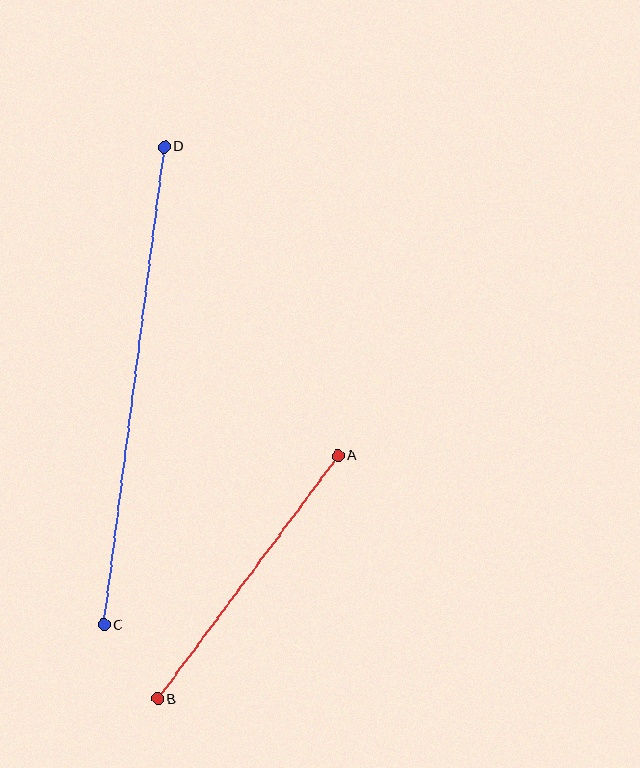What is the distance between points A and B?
The distance is approximately 302 pixels.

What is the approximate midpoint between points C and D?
The midpoint is at approximately (134, 386) pixels.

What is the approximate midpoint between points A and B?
The midpoint is at approximately (248, 577) pixels.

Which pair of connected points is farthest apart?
Points C and D are farthest apart.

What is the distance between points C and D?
The distance is approximately 482 pixels.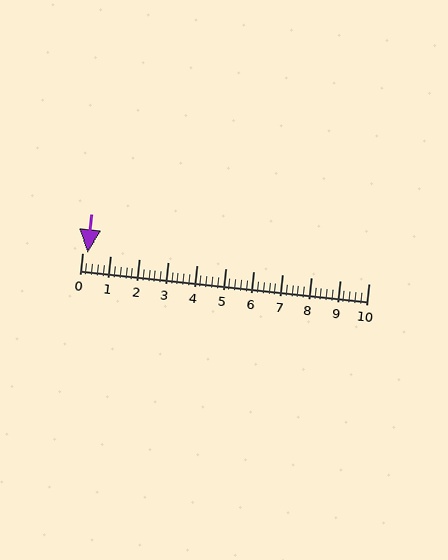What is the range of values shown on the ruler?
The ruler shows values from 0 to 10.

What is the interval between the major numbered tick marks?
The major tick marks are spaced 1 units apart.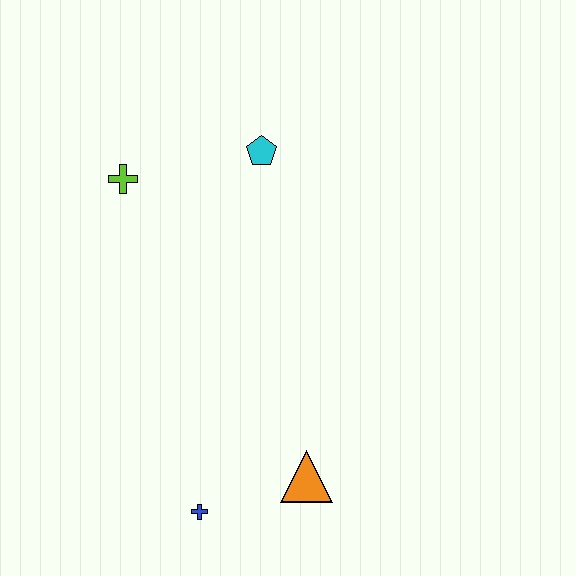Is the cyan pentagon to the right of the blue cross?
Yes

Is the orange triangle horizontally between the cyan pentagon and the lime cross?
No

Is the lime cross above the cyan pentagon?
No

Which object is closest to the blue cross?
The orange triangle is closest to the blue cross.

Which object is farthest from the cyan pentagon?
The blue cross is farthest from the cyan pentagon.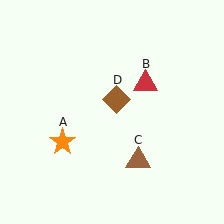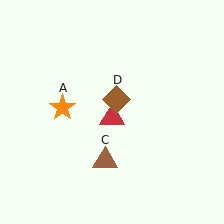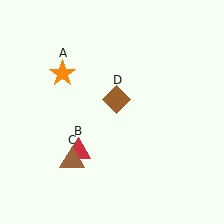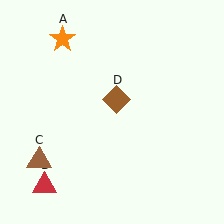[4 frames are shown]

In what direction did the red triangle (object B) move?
The red triangle (object B) moved down and to the left.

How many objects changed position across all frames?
3 objects changed position: orange star (object A), red triangle (object B), brown triangle (object C).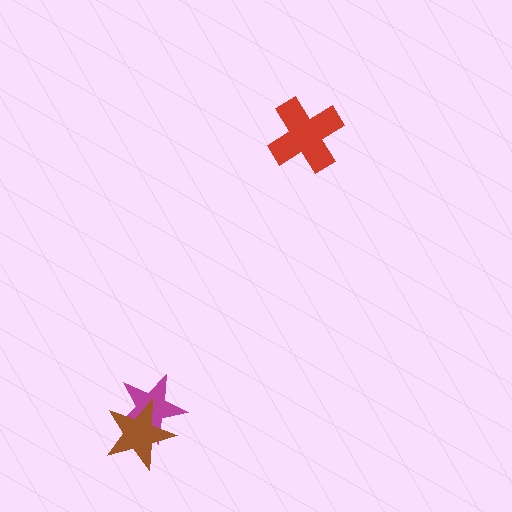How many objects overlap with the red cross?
0 objects overlap with the red cross.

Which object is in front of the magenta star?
The brown star is in front of the magenta star.